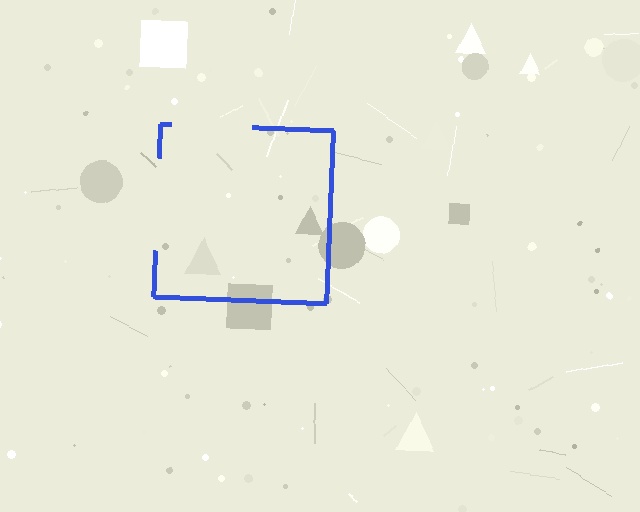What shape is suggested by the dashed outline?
The dashed outline suggests a square.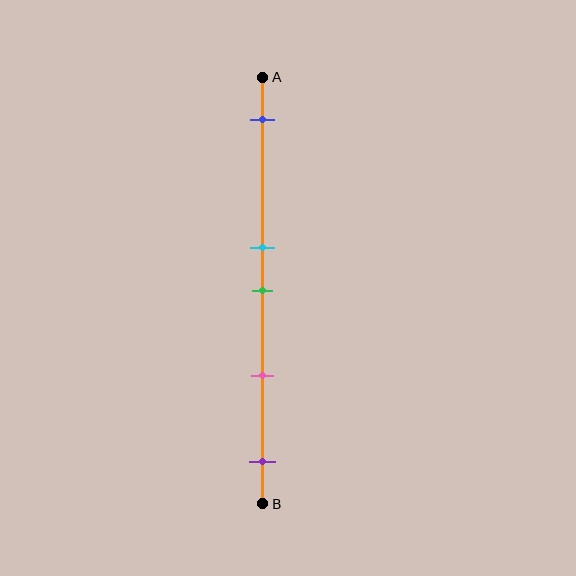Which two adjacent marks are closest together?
The cyan and green marks are the closest adjacent pair.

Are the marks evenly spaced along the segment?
No, the marks are not evenly spaced.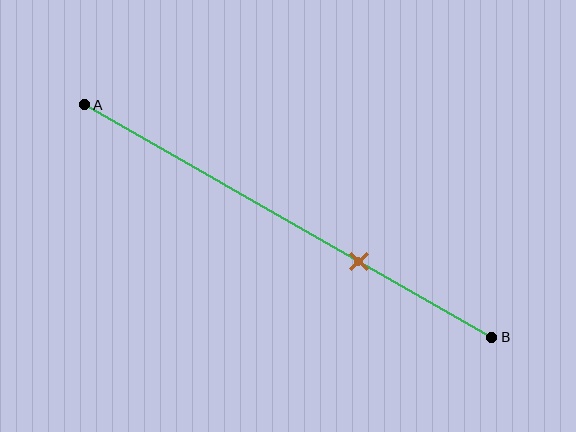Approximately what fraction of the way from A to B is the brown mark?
The brown mark is approximately 65% of the way from A to B.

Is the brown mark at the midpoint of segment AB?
No, the mark is at about 65% from A, not at the 50% midpoint.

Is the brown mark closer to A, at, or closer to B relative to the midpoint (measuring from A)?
The brown mark is closer to point B than the midpoint of segment AB.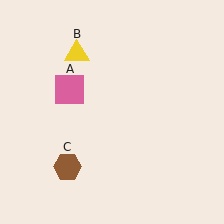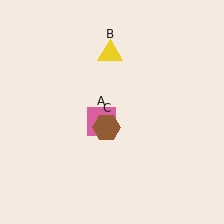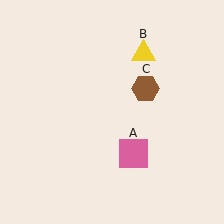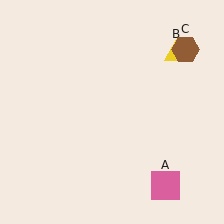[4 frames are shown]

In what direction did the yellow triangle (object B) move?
The yellow triangle (object B) moved right.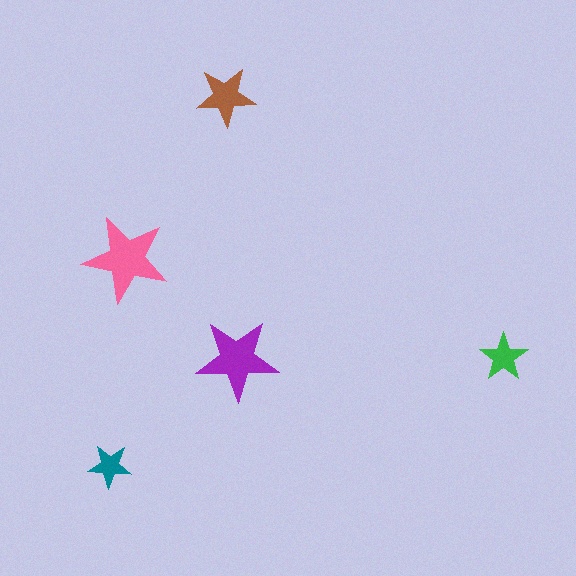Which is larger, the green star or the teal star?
The green one.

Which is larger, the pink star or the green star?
The pink one.